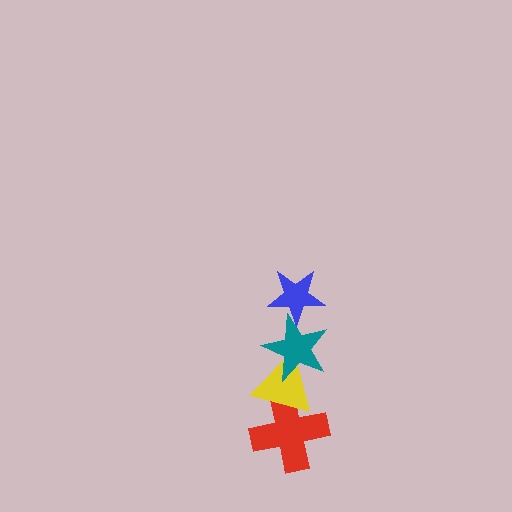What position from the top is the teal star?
The teal star is 2nd from the top.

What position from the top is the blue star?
The blue star is 1st from the top.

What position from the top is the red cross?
The red cross is 4th from the top.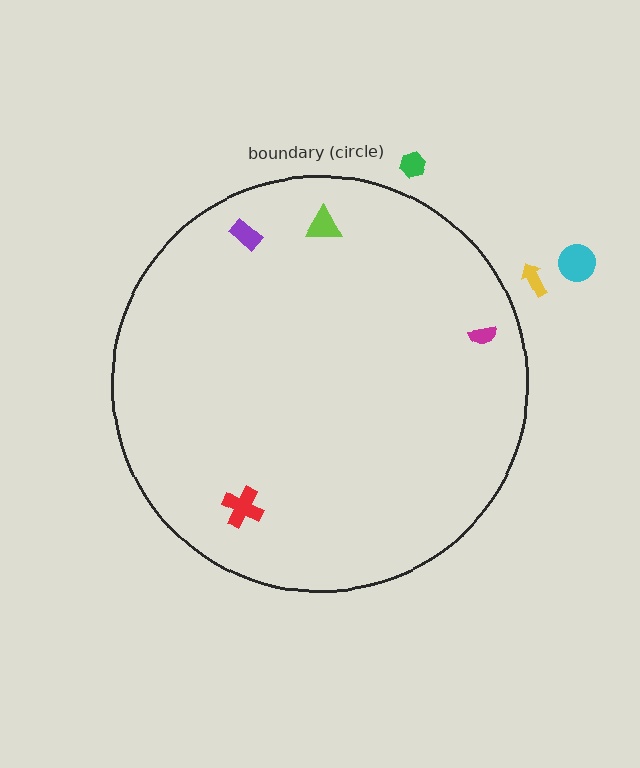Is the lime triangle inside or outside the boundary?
Inside.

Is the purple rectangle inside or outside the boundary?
Inside.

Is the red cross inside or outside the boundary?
Inside.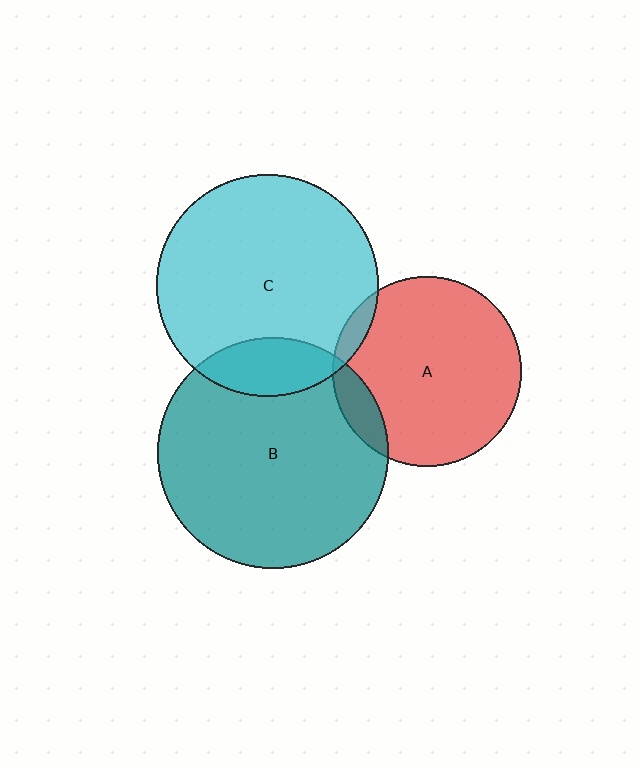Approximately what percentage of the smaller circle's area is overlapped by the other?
Approximately 10%.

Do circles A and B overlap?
Yes.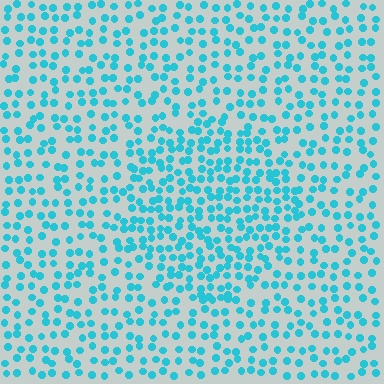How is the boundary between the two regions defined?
The boundary is defined by a change in element density (approximately 1.6x ratio). All elements are the same color, size, and shape.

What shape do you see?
I see a circle.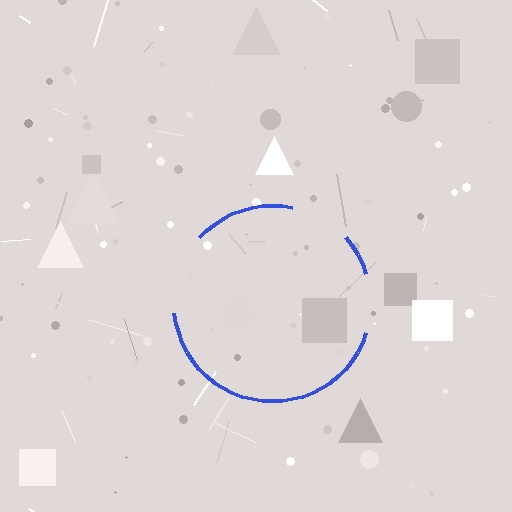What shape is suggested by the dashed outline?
The dashed outline suggests a circle.